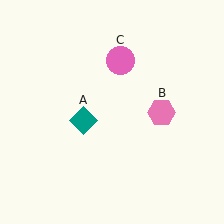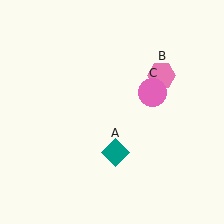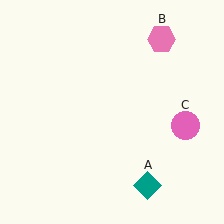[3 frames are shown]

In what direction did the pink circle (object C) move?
The pink circle (object C) moved down and to the right.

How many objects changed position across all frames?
3 objects changed position: teal diamond (object A), pink hexagon (object B), pink circle (object C).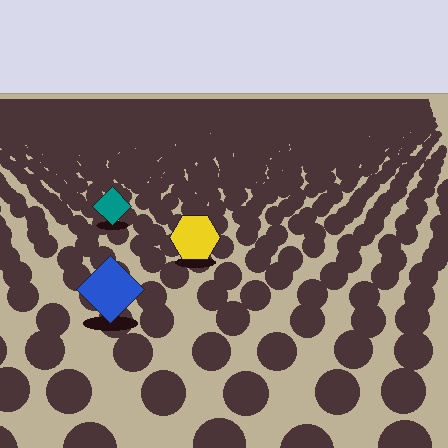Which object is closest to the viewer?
The blue diamond is closest. The texture marks near it are larger and more spread out.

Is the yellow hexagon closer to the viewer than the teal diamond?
Yes. The yellow hexagon is closer — you can tell from the texture gradient: the ground texture is coarser near it.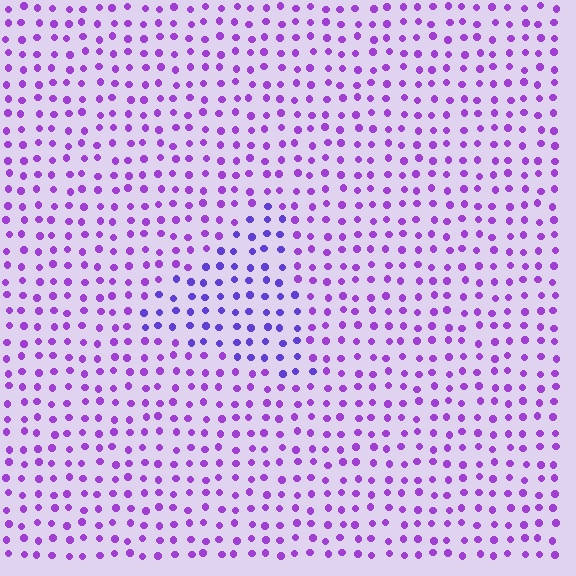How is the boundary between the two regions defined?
The boundary is defined purely by a slight shift in hue (about 26 degrees). Spacing, size, and orientation are identical on both sides.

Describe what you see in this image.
The image is filled with small purple elements in a uniform arrangement. A triangle-shaped region is visible where the elements are tinted to a slightly different hue, forming a subtle color boundary.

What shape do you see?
I see a triangle.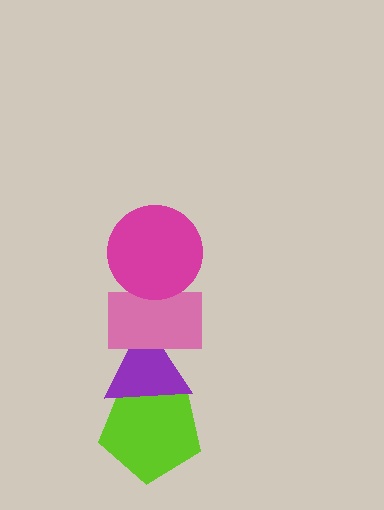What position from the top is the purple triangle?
The purple triangle is 3rd from the top.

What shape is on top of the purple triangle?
The pink rectangle is on top of the purple triangle.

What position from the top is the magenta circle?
The magenta circle is 1st from the top.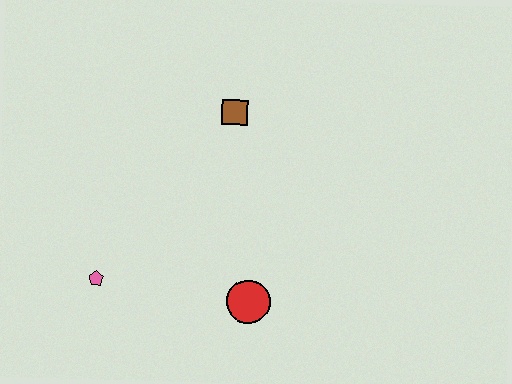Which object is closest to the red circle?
The pink pentagon is closest to the red circle.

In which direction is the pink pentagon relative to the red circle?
The pink pentagon is to the left of the red circle.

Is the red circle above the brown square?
No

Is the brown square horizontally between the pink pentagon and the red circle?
Yes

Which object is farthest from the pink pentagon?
The brown square is farthest from the pink pentagon.